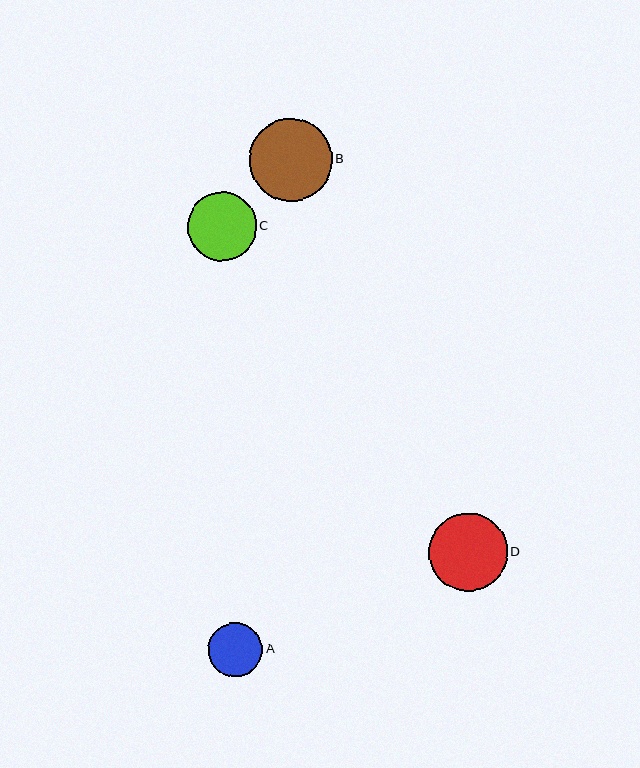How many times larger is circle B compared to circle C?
Circle B is approximately 1.2 times the size of circle C.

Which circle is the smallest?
Circle A is the smallest with a size of approximately 54 pixels.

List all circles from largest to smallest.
From largest to smallest: B, D, C, A.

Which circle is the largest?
Circle B is the largest with a size of approximately 83 pixels.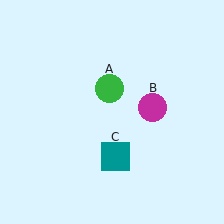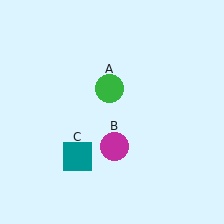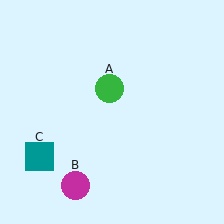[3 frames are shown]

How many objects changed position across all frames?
2 objects changed position: magenta circle (object B), teal square (object C).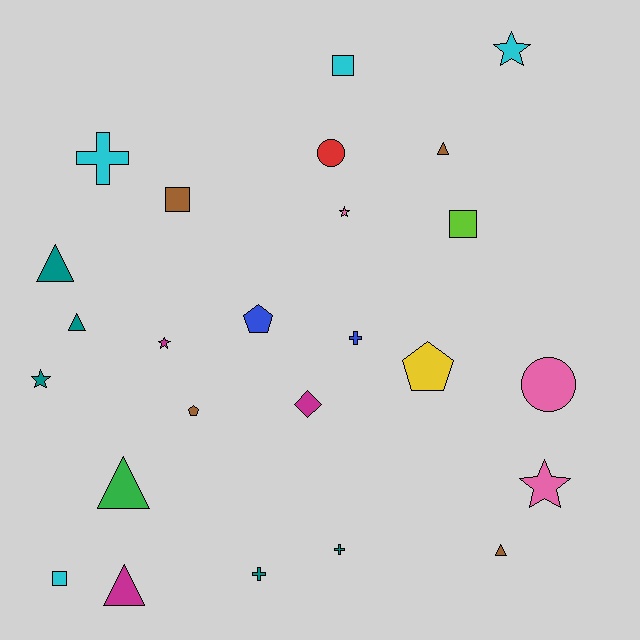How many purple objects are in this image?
There are no purple objects.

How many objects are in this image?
There are 25 objects.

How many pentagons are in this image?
There are 3 pentagons.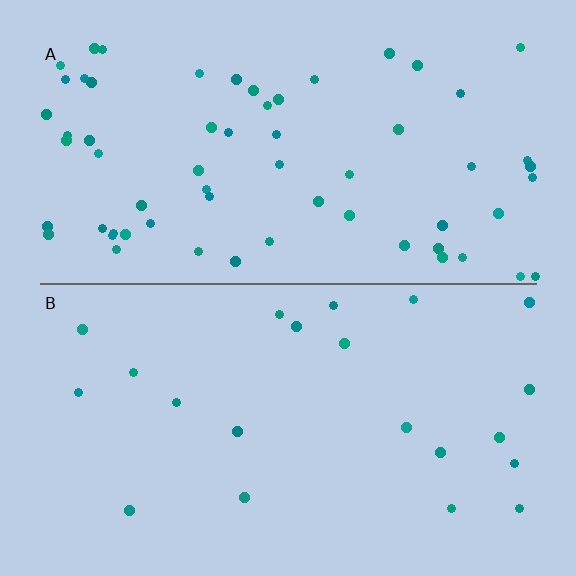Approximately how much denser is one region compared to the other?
Approximately 2.9× — region A over region B.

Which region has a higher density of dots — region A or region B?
A (the top).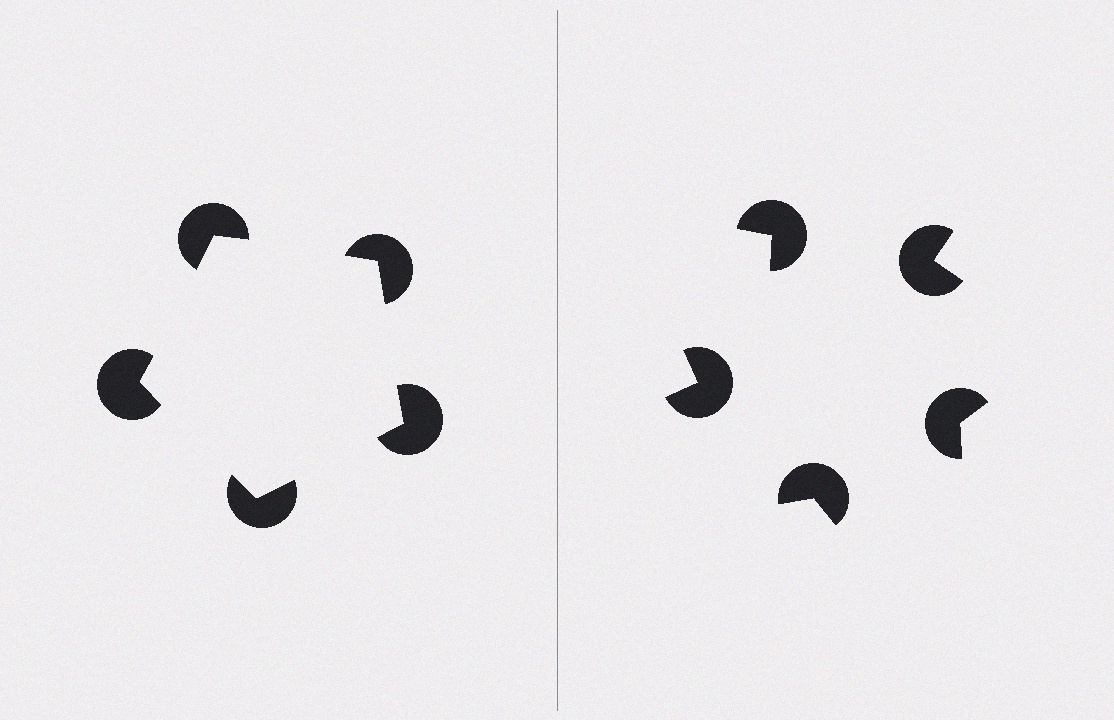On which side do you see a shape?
An illusory pentagon appears on the left side. On the right side the wedge cuts are rotated, so no coherent shape forms.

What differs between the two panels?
The pac-man discs are positioned identically on both sides; only the wedge orientations differ. On the left they align to a pentagon; on the right they are misaligned.